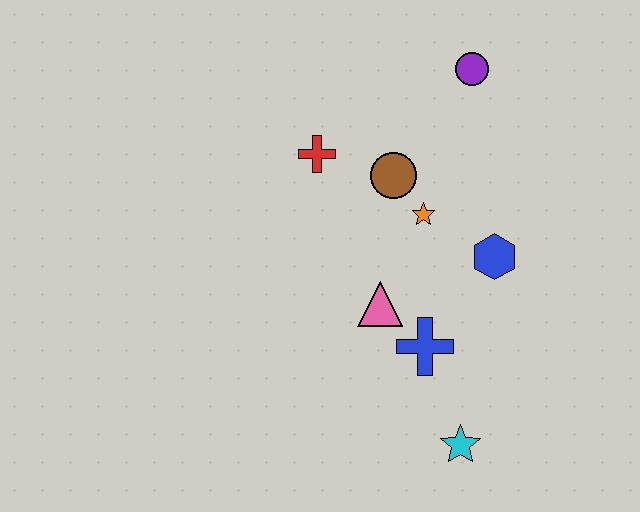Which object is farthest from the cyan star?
The purple circle is farthest from the cyan star.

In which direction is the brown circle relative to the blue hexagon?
The brown circle is to the left of the blue hexagon.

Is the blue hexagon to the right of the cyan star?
Yes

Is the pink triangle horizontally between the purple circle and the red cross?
Yes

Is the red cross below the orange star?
No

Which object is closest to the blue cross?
The pink triangle is closest to the blue cross.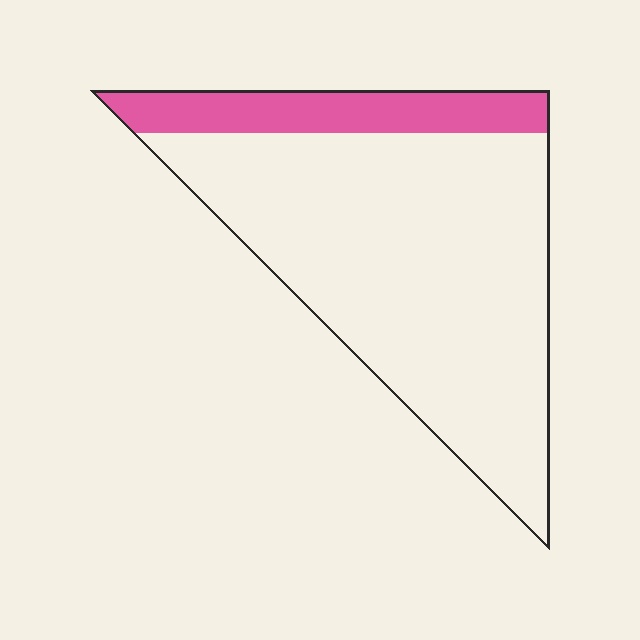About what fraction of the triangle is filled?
About one sixth (1/6).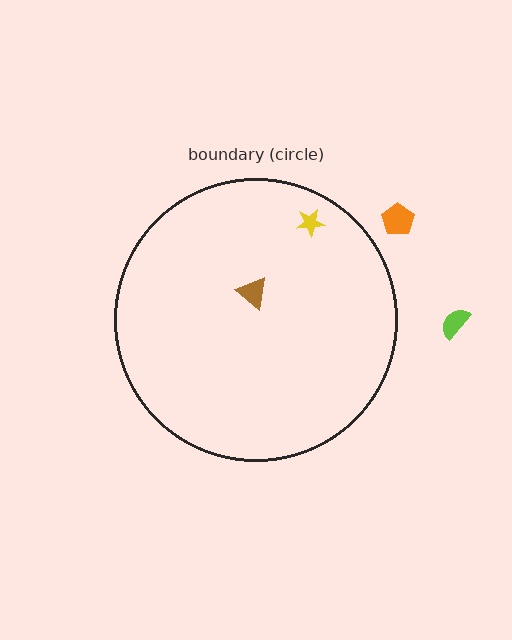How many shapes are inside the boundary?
2 inside, 2 outside.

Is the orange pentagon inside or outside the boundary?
Outside.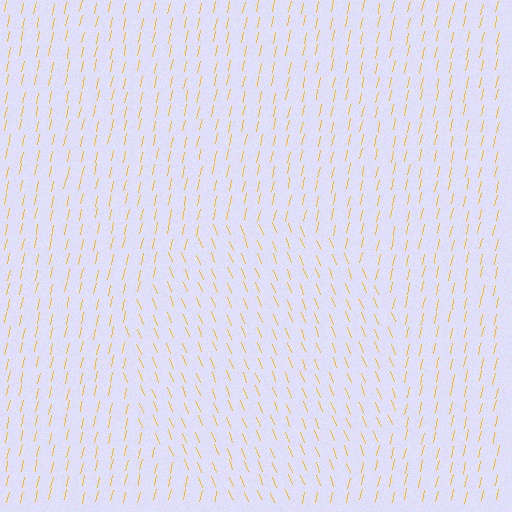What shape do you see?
I see a circle.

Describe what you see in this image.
The image is filled with small yellow line segments. A circle region in the image has lines oriented differently from the surrounding lines, creating a visible texture boundary.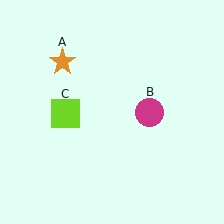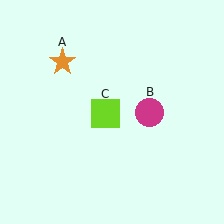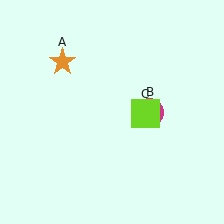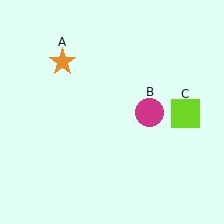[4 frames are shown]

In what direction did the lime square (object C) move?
The lime square (object C) moved right.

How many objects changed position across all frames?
1 object changed position: lime square (object C).